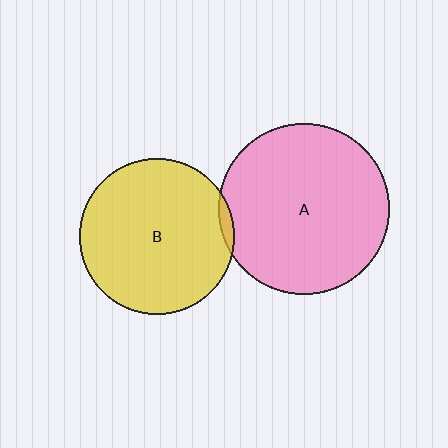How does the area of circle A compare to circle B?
Approximately 1.2 times.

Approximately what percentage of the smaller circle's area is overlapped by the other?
Approximately 5%.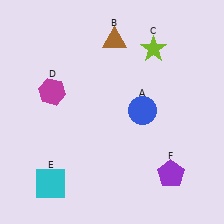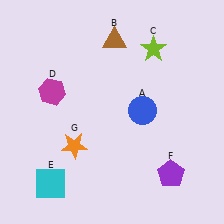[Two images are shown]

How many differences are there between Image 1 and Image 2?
There is 1 difference between the two images.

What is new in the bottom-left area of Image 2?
An orange star (G) was added in the bottom-left area of Image 2.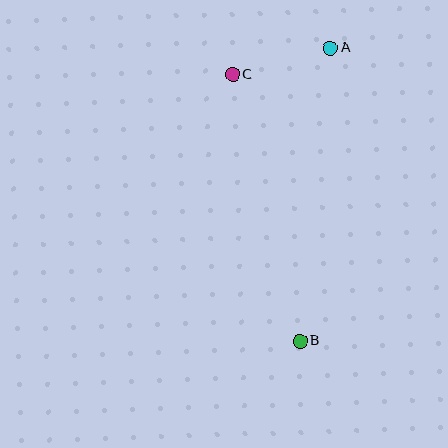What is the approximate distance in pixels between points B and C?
The distance between B and C is approximately 275 pixels.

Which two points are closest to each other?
Points A and C are closest to each other.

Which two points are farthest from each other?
Points A and B are farthest from each other.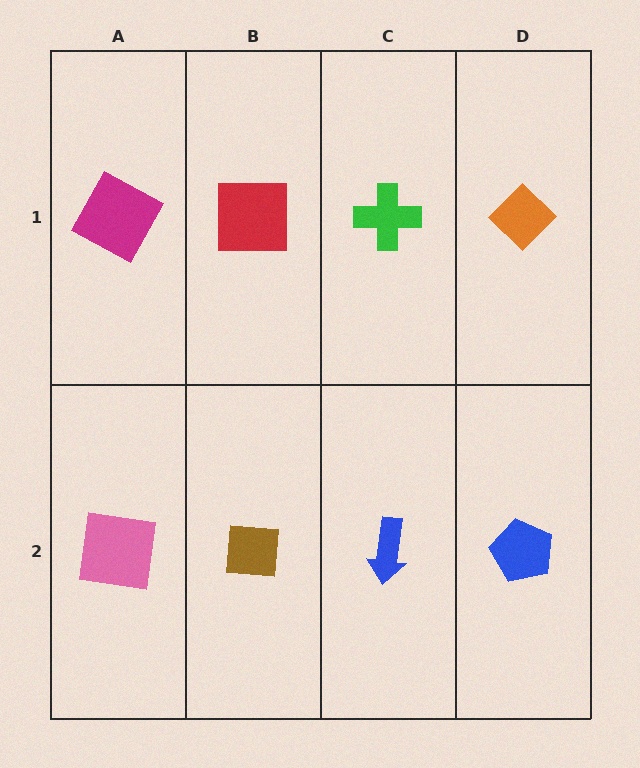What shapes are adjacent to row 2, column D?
An orange diamond (row 1, column D), a blue arrow (row 2, column C).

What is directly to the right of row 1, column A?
A red square.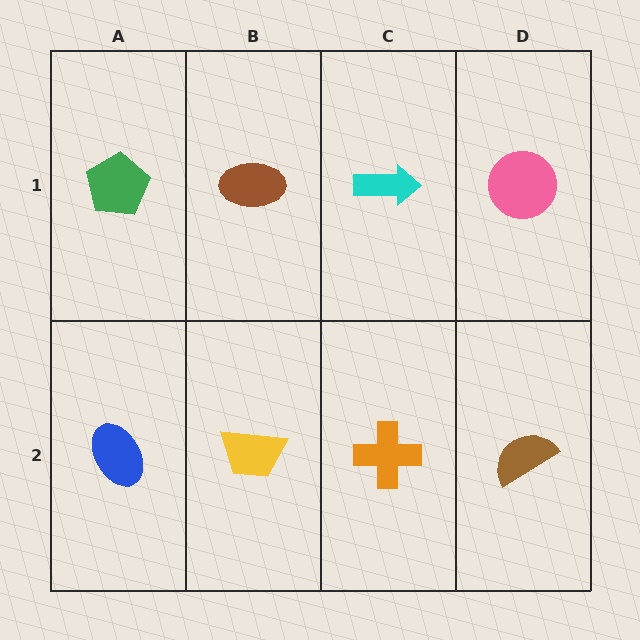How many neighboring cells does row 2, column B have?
3.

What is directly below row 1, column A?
A blue ellipse.